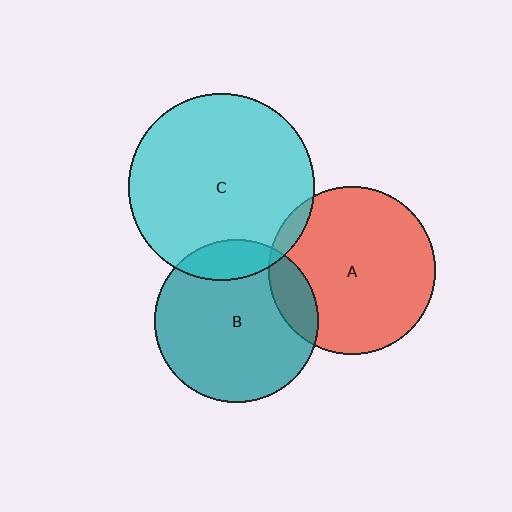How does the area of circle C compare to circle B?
Approximately 1.3 times.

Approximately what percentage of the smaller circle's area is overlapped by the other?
Approximately 15%.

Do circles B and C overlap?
Yes.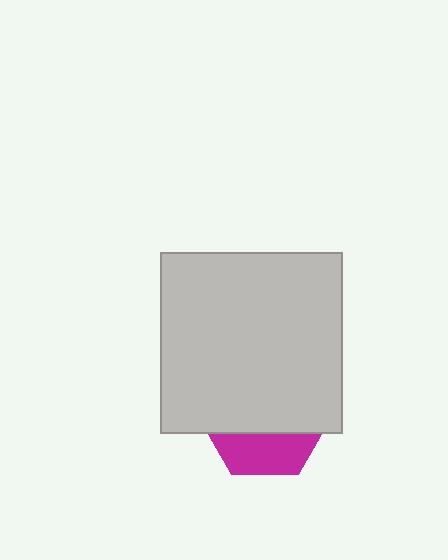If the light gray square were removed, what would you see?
You would see the complete magenta hexagon.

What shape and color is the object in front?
The object in front is a light gray square.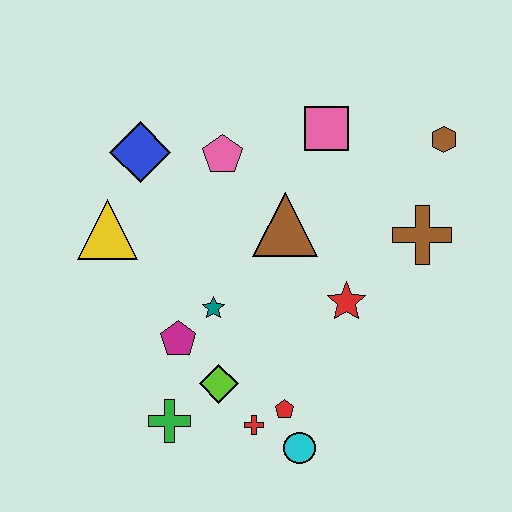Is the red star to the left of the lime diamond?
No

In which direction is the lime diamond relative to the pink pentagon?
The lime diamond is below the pink pentagon.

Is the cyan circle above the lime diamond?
No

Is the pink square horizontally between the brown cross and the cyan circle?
Yes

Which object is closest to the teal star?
The magenta pentagon is closest to the teal star.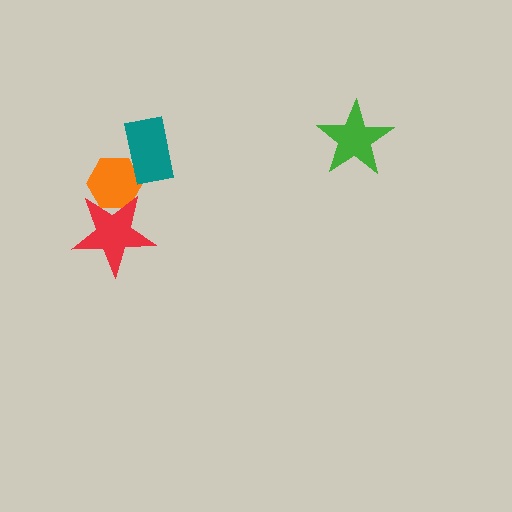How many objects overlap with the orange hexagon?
2 objects overlap with the orange hexagon.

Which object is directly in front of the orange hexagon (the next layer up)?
The red star is directly in front of the orange hexagon.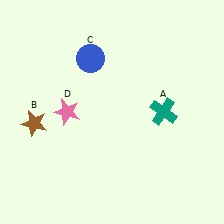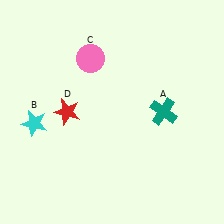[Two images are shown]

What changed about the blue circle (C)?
In Image 1, C is blue. In Image 2, it changed to pink.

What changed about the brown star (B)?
In Image 1, B is brown. In Image 2, it changed to cyan.